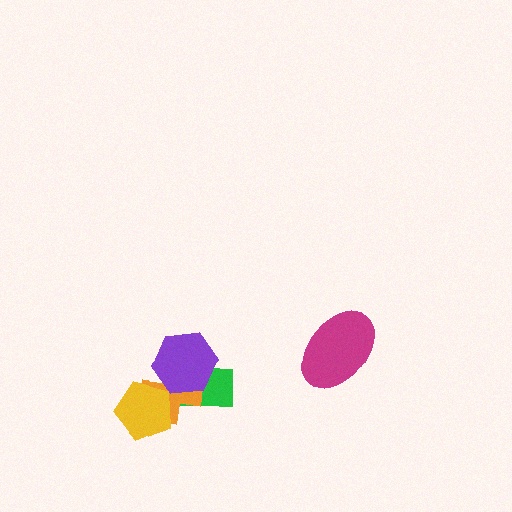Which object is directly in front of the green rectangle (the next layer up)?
The orange cross is directly in front of the green rectangle.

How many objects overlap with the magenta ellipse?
0 objects overlap with the magenta ellipse.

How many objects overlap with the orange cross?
3 objects overlap with the orange cross.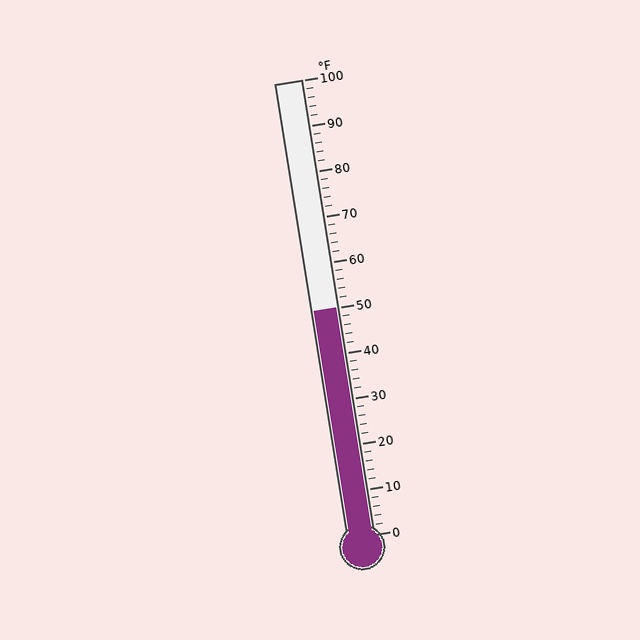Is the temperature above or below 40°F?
The temperature is above 40°F.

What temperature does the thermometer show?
The thermometer shows approximately 50°F.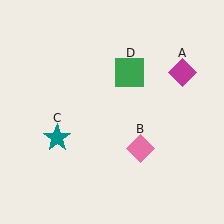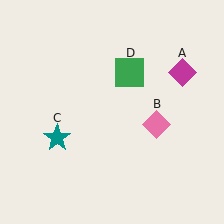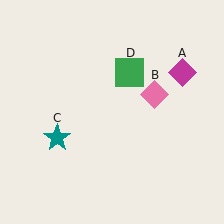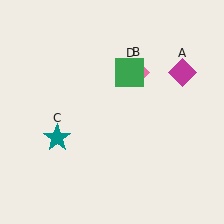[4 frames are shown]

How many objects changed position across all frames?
1 object changed position: pink diamond (object B).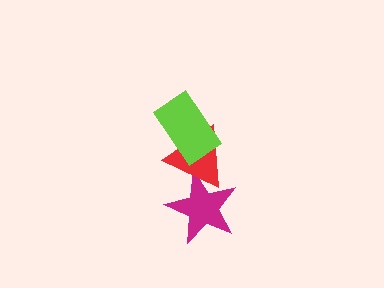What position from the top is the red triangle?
The red triangle is 2nd from the top.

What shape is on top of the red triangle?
The lime rectangle is on top of the red triangle.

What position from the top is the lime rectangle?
The lime rectangle is 1st from the top.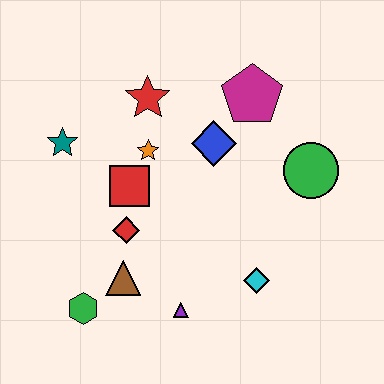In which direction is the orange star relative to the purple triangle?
The orange star is above the purple triangle.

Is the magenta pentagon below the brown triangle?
No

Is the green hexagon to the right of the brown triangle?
No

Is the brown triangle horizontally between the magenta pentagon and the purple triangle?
No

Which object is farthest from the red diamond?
The green circle is farthest from the red diamond.